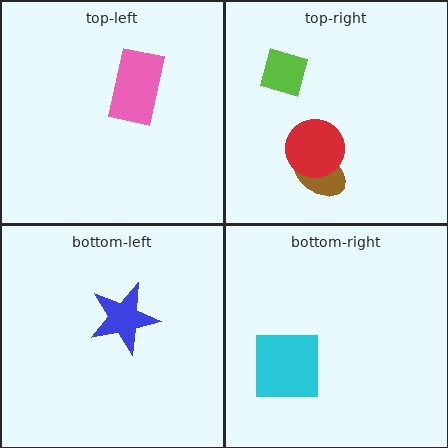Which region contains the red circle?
The top-right region.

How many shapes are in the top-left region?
1.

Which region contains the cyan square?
The bottom-right region.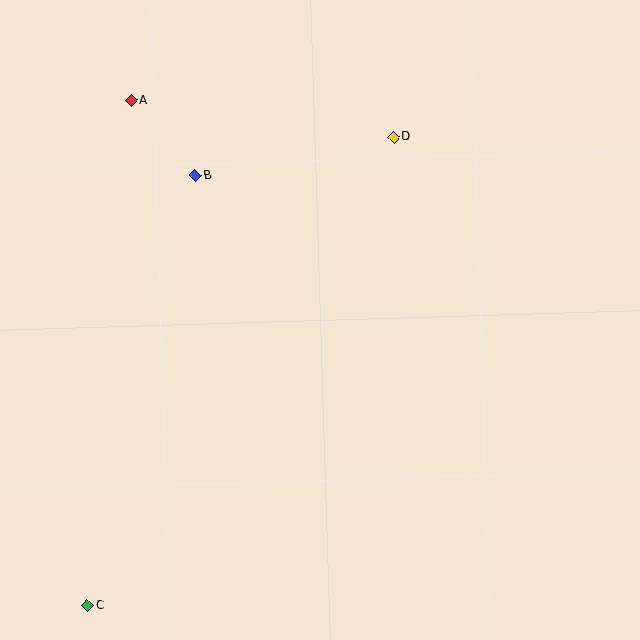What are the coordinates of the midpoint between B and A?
The midpoint between B and A is at (163, 138).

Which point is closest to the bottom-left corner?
Point C is closest to the bottom-left corner.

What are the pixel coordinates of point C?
Point C is at (87, 606).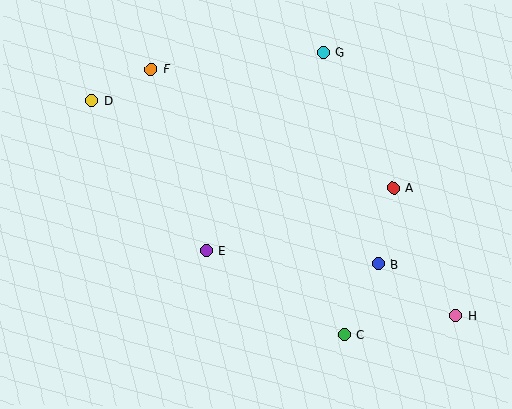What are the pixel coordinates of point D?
Point D is at (91, 101).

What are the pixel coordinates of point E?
Point E is at (207, 251).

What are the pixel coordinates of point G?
Point G is at (323, 52).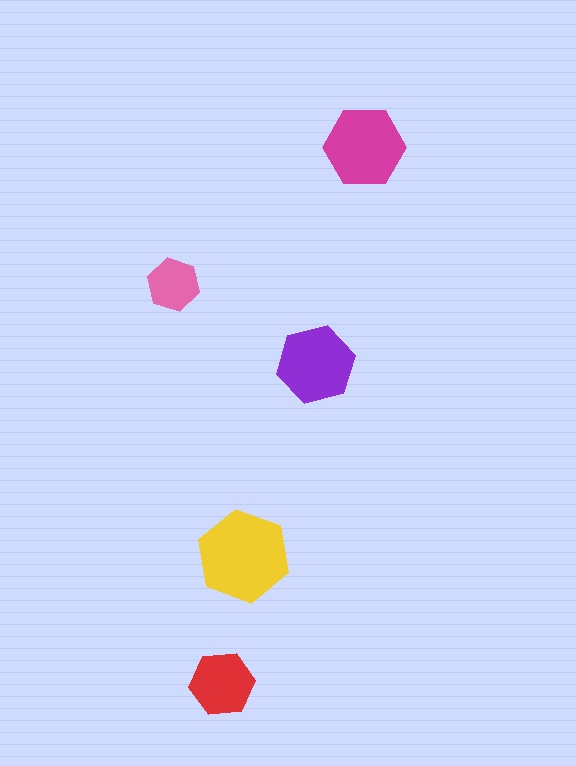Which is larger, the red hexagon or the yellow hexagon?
The yellow one.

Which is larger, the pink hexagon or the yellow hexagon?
The yellow one.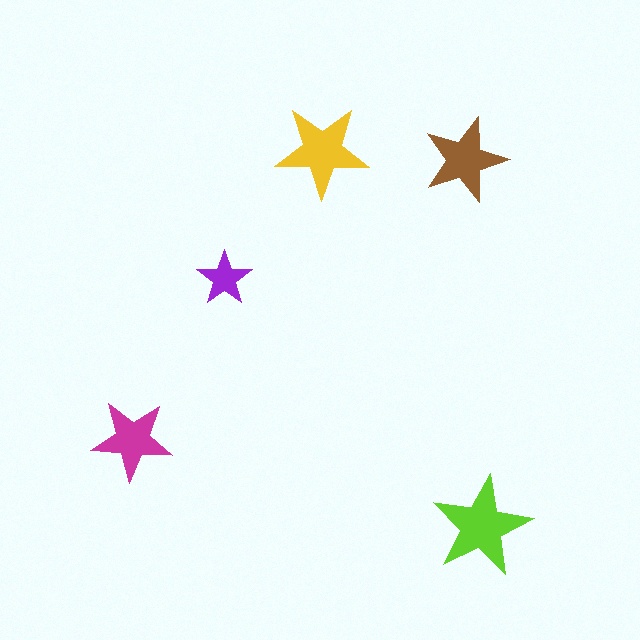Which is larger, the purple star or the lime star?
The lime one.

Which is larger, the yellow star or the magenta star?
The yellow one.